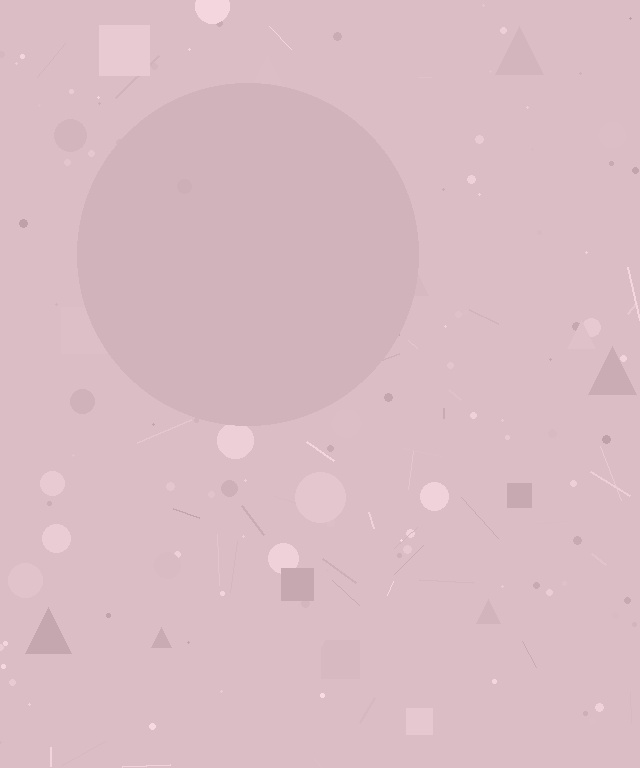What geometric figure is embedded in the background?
A circle is embedded in the background.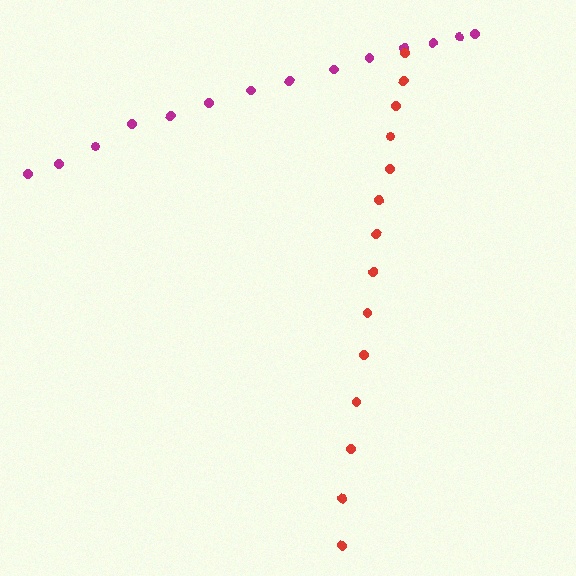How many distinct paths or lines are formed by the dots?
There are 2 distinct paths.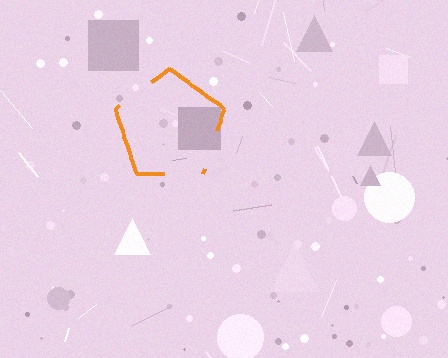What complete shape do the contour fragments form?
The contour fragments form a pentagon.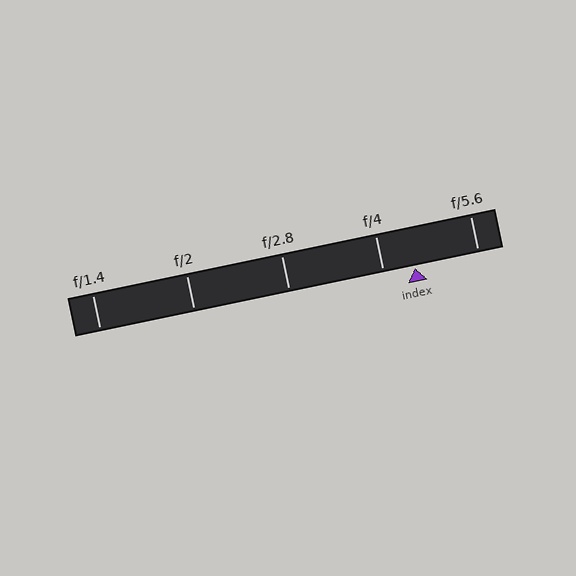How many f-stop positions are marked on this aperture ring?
There are 5 f-stop positions marked.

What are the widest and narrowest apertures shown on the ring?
The widest aperture shown is f/1.4 and the narrowest is f/5.6.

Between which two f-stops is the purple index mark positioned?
The index mark is between f/4 and f/5.6.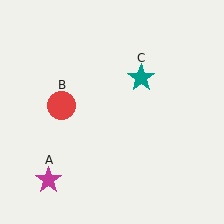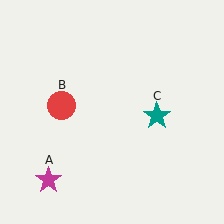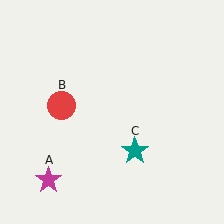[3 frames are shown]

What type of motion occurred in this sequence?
The teal star (object C) rotated clockwise around the center of the scene.